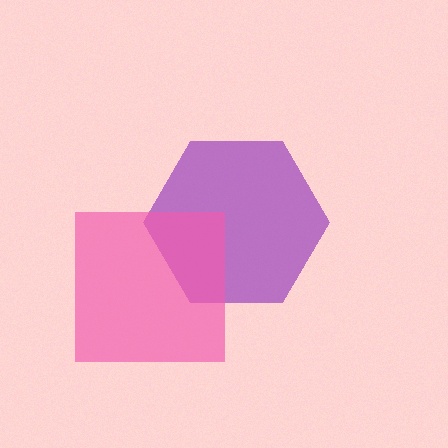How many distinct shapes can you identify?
There are 2 distinct shapes: a purple hexagon, a pink square.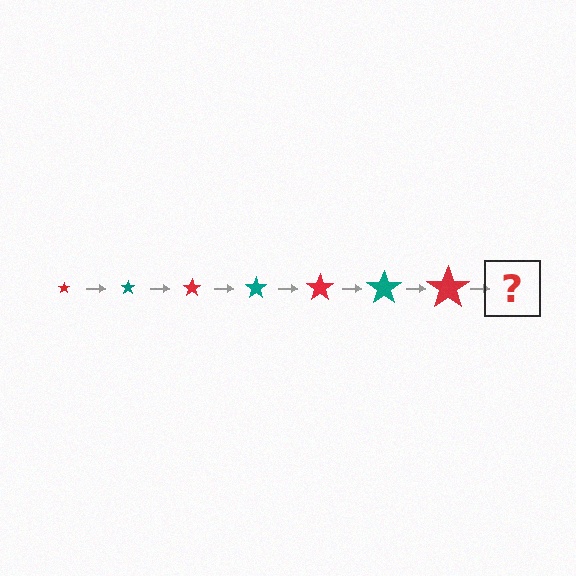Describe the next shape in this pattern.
It should be a teal star, larger than the previous one.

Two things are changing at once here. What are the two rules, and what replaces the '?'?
The two rules are that the star grows larger each step and the color cycles through red and teal. The '?' should be a teal star, larger than the previous one.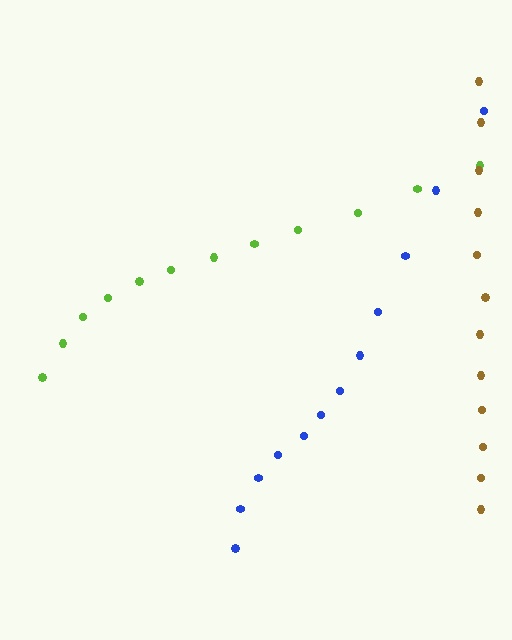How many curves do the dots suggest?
There are 3 distinct paths.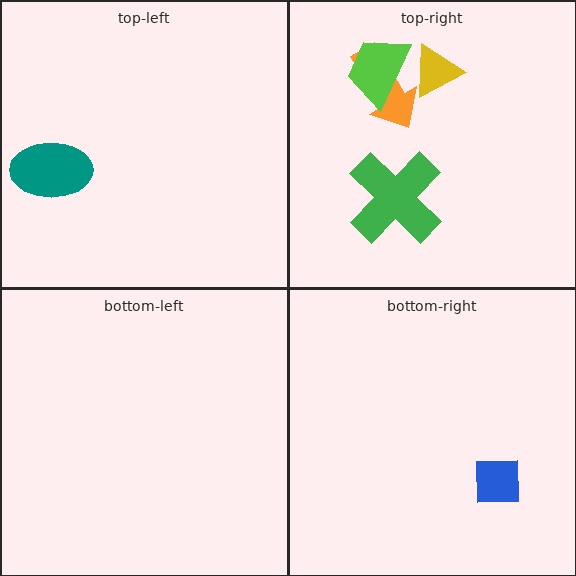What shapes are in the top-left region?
The teal ellipse.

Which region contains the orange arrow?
The top-right region.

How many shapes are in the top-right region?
4.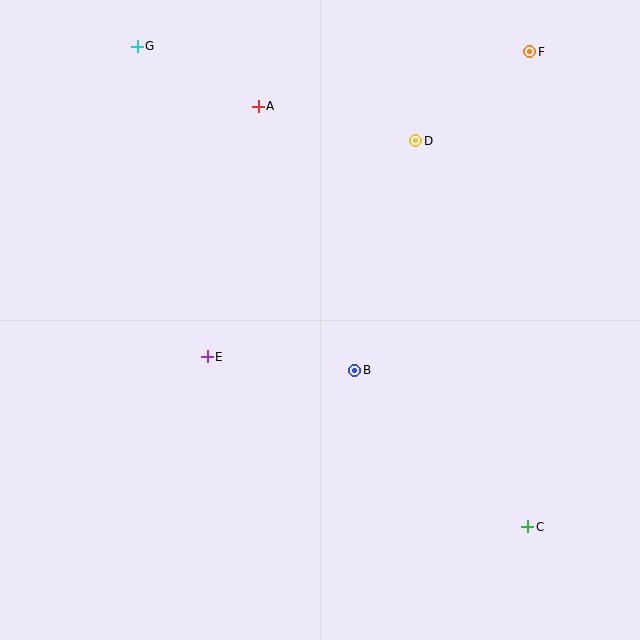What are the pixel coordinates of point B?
Point B is at (355, 370).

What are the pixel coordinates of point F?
Point F is at (530, 52).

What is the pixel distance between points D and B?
The distance between D and B is 238 pixels.